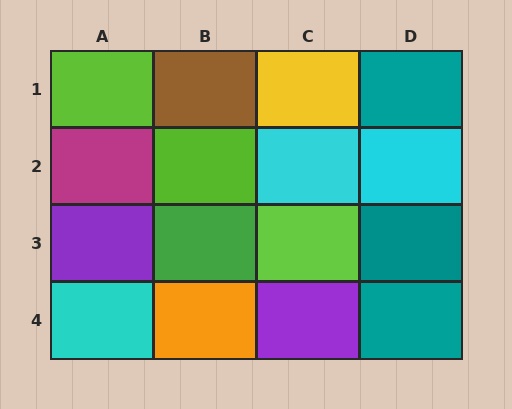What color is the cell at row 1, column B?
Brown.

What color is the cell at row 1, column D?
Teal.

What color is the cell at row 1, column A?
Lime.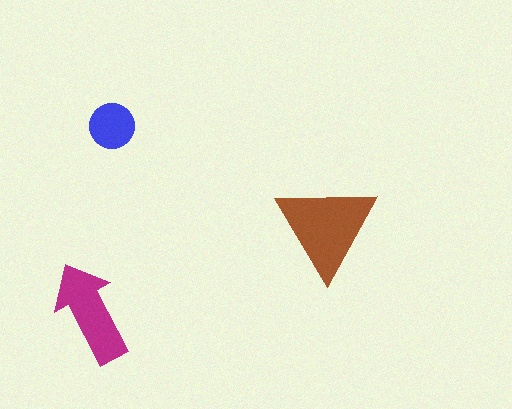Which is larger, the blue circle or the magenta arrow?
The magenta arrow.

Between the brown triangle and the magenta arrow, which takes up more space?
The brown triangle.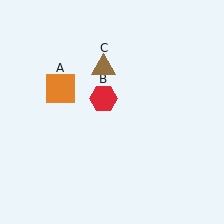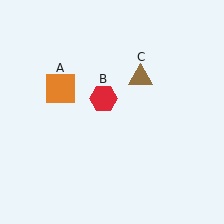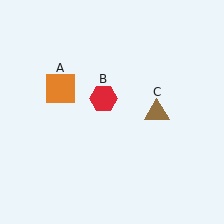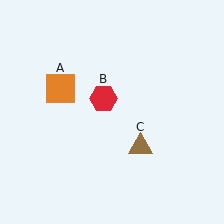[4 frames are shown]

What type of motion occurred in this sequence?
The brown triangle (object C) rotated clockwise around the center of the scene.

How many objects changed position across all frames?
1 object changed position: brown triangle (object C).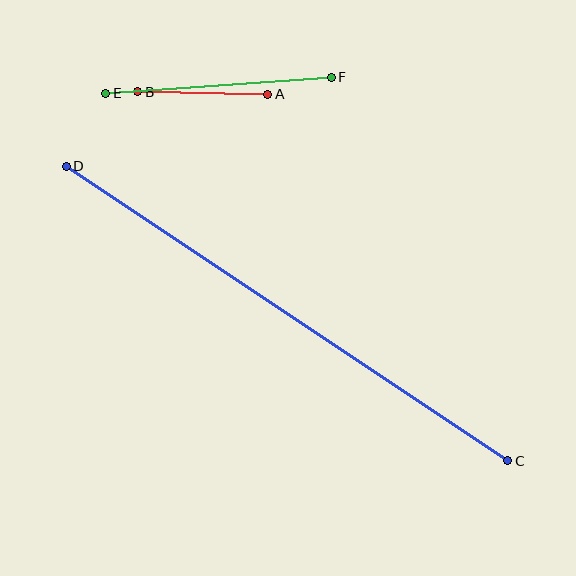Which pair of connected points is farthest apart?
Points C and D are farthest apart.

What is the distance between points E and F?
The distance is approximately 226 pixels.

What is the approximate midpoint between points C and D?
The midpoint is at approximately (287, 313) pixels.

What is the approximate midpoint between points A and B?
The midpoint is at approximately (203, 93) pixels.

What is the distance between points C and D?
The distance is approximately 531 pixels.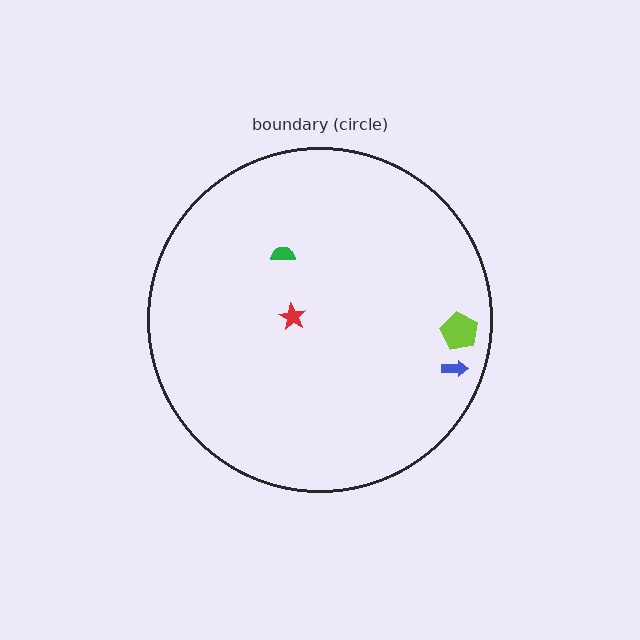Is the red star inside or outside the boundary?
Inside.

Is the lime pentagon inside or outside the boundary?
Inside.